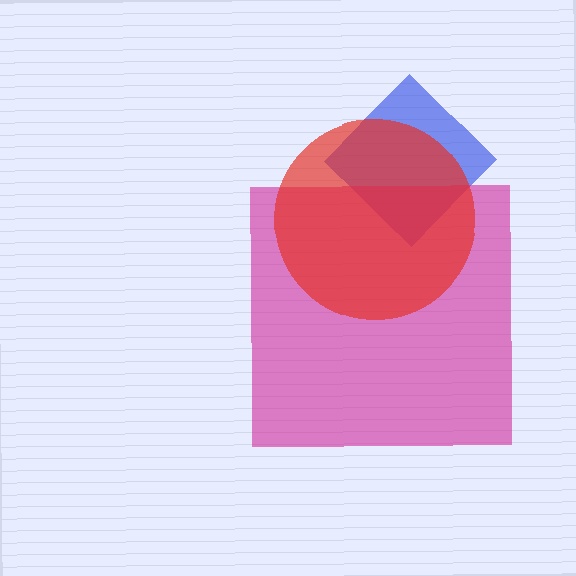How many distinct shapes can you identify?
There are 3 distinct shapes: a blue diamond, a magenta square, a red circle.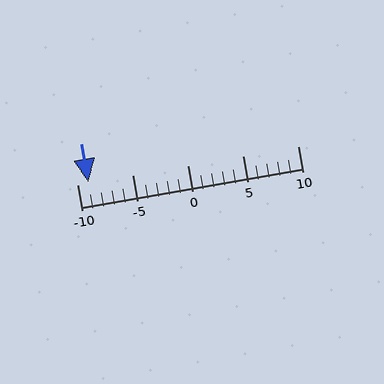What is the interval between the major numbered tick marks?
The major tick marks are spaced 5 units apart.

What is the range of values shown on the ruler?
The ruler shows values from -10 to 10.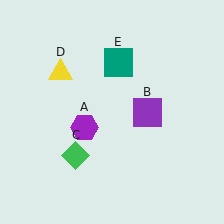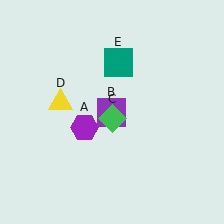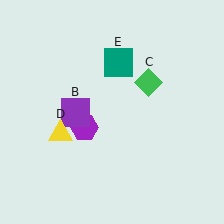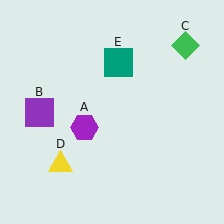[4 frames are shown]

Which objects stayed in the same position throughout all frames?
Purple hexagon (object A) and teal square (object E) remained stationary.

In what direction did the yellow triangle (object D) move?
The yellow triangle (object D) moved down.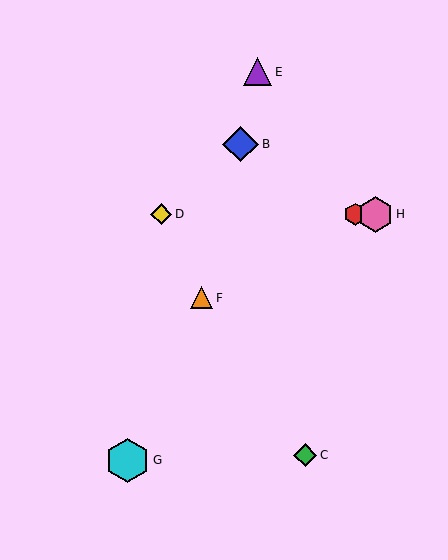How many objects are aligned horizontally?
3 objects (A, D, H) are aligned horizontally.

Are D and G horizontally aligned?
No, D is at y≈214 and G is at y≈460.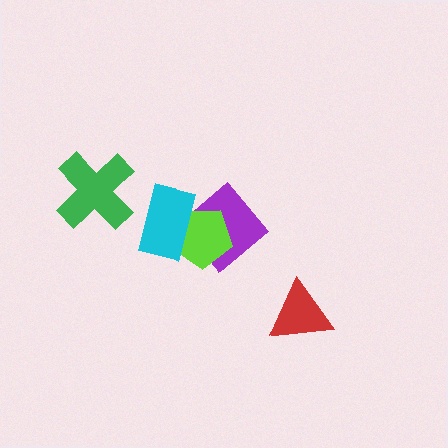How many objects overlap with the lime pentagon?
2 objects overlap with the lime pentagon.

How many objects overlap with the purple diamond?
2 objects overlap with the purple diamond.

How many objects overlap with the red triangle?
0 objects overlap with the red triangle.